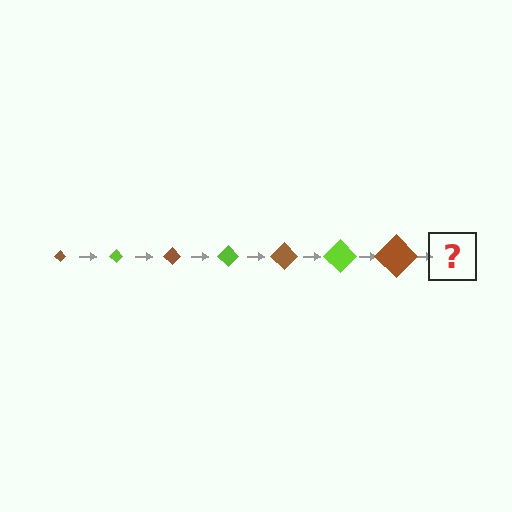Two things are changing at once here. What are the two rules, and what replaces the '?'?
The two rules are that the diamond grows larger each step and the color cycles through brown and lime. The '?' should be a lime diamond, larger than the previous one.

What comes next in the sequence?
The next element should be a lime diamond, larger than the previous one.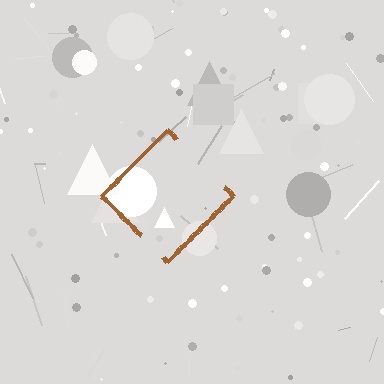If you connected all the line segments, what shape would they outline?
They would outline a diamond.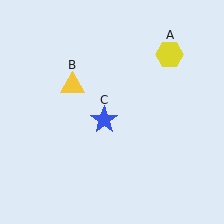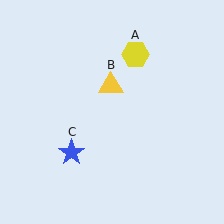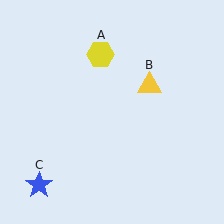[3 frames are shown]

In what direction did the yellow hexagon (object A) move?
The yellow hexagon (object A) moved left.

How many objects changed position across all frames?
3 objects changed position: yellow hexagon (object A), yellow triangle (object B), blue star (object C).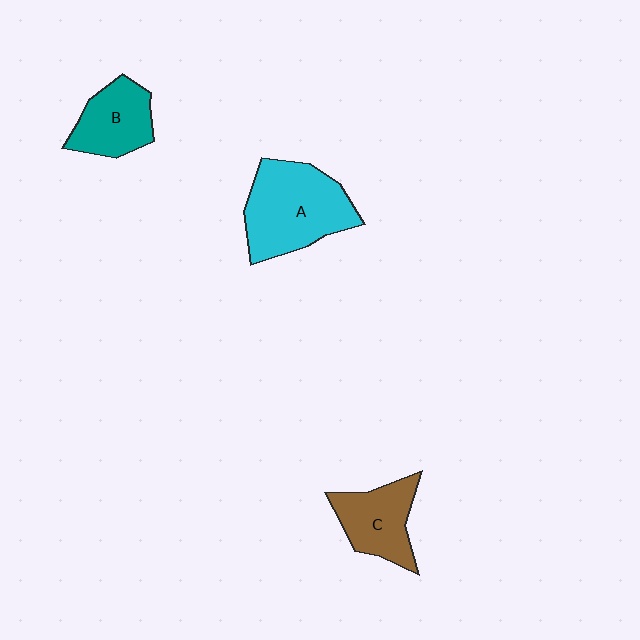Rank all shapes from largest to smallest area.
From largest to smallest: A (cyan), C (brown), B (teal).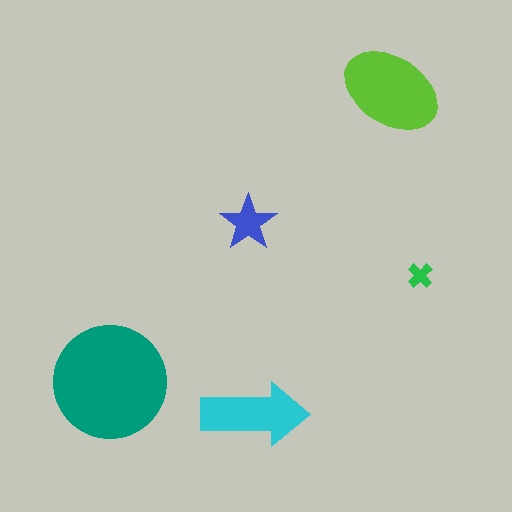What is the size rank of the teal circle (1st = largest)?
1st.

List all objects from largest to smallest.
The teal circle, the lime ellipse, the cyan arrow, the blue star, the green cross.